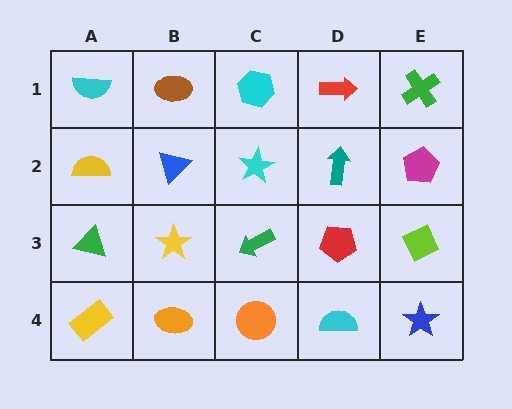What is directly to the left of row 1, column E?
A red arrow.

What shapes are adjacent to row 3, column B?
A blue triangle (row 2, column B), an orange ellipse (row 4, column B), a green triangle (row 3, column A), a green arrow (row 3, column C).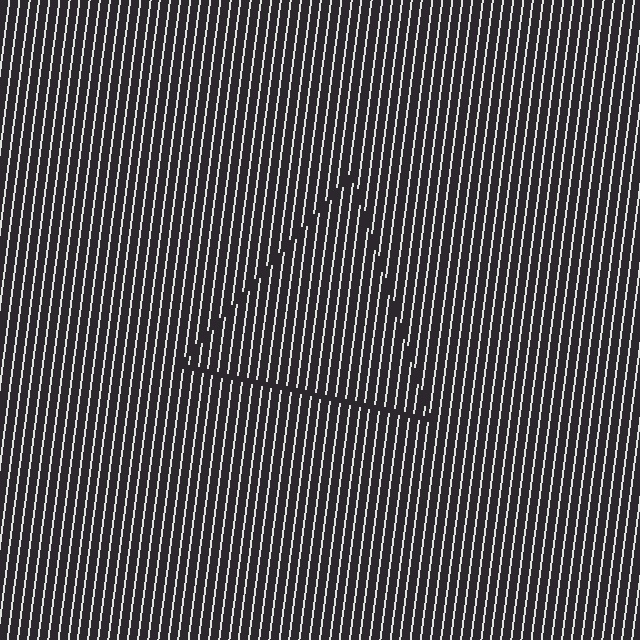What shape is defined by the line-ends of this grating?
An illusory triangle. The interior of the shape contains the same grating, shifted by half a period — the contour is defined by the phase discontinuity where line-ends from the inner and outer gratings abut.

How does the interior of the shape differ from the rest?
The interior of the shape contains the same grating, shifted by half a period — the contour is defined by the phase discontinuity where line-ends from the inner and outer gratings abut.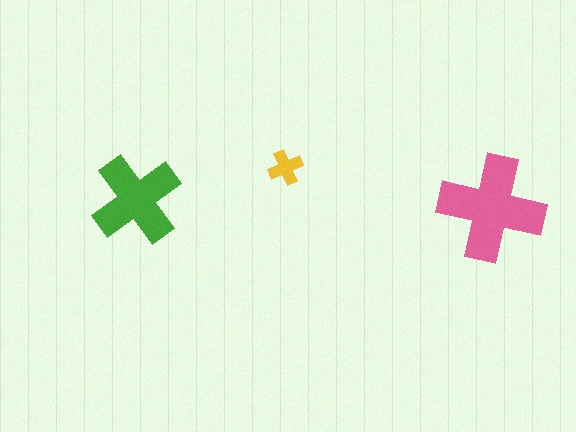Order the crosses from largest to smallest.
the pink one, the green one, the yellow one.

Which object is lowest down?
The pink cross is bottommost.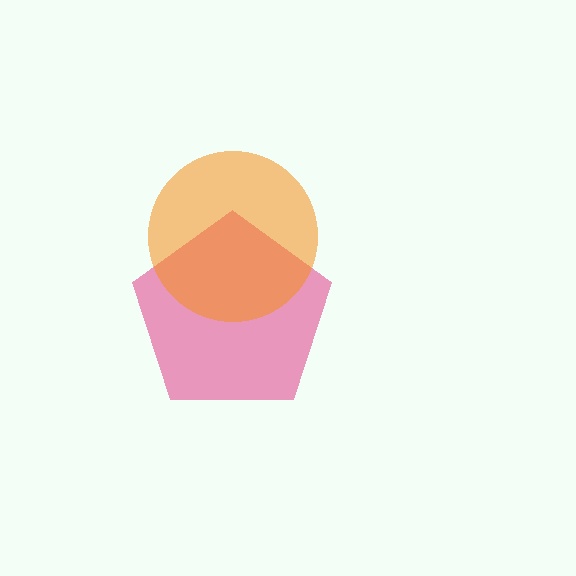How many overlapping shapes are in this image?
There are 2 overlapping shapes in the image.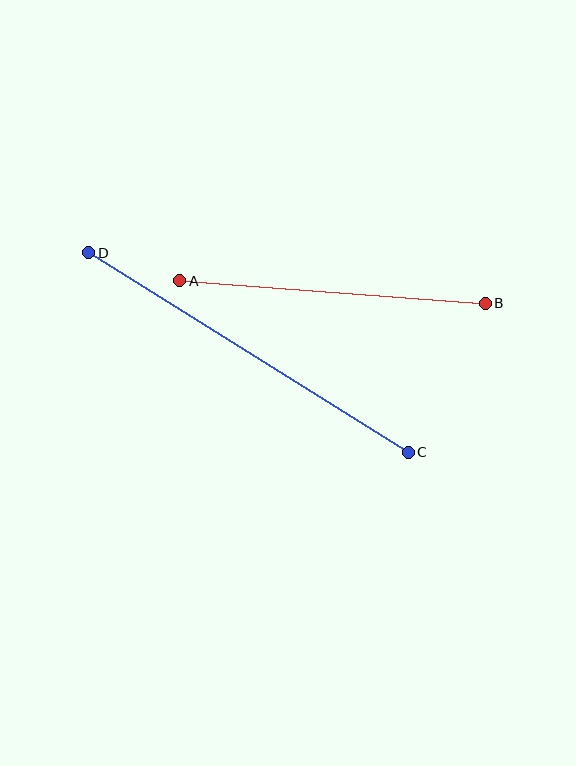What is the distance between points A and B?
The distance is approximately 306 pixels.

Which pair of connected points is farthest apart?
Points C and D are farthest apart.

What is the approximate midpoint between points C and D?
The midpoint is at approximately (249, 352) pixels.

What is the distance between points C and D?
The distance is approximately 377 pixels.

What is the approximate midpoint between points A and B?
The midpoint is at approximately (332, 292) pixels.